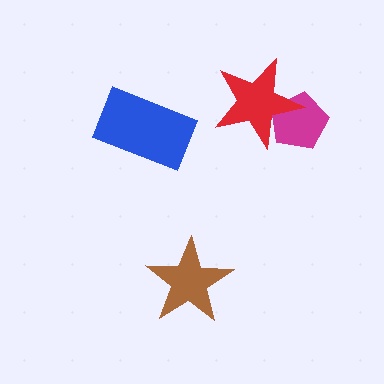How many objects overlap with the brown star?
0 objects overlap with the brown star.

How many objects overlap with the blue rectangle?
0 objects overlap with the blue rectangle.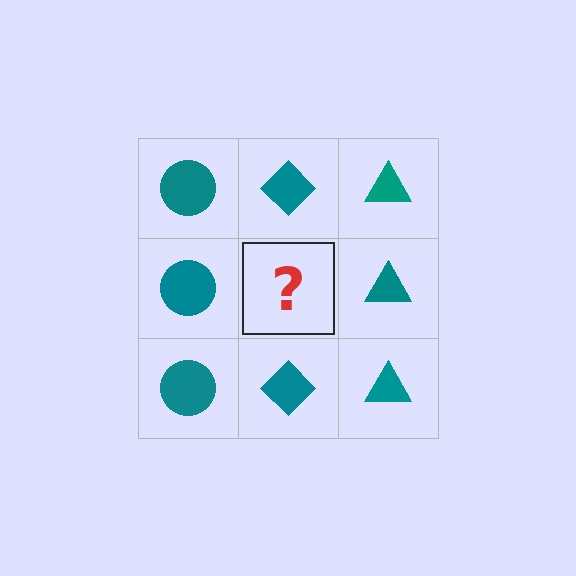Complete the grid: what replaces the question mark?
The question mark should be replaced with a teal diamond.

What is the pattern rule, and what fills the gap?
The rule is that each column has a consistent shape. The gap should be filled with a teal diamond.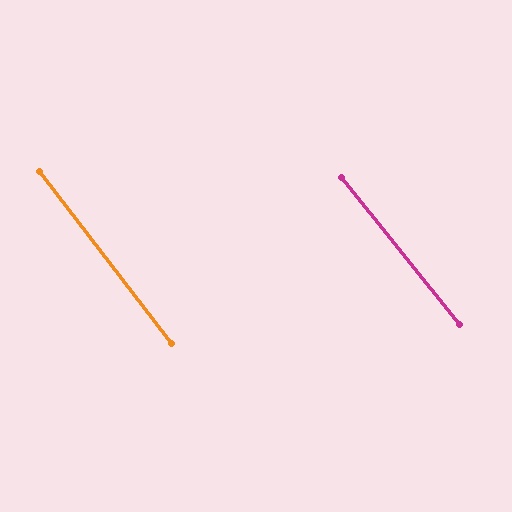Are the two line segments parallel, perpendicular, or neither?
Parallel — their directions differ by only 1.3°.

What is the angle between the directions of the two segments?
Approximately 1 degree.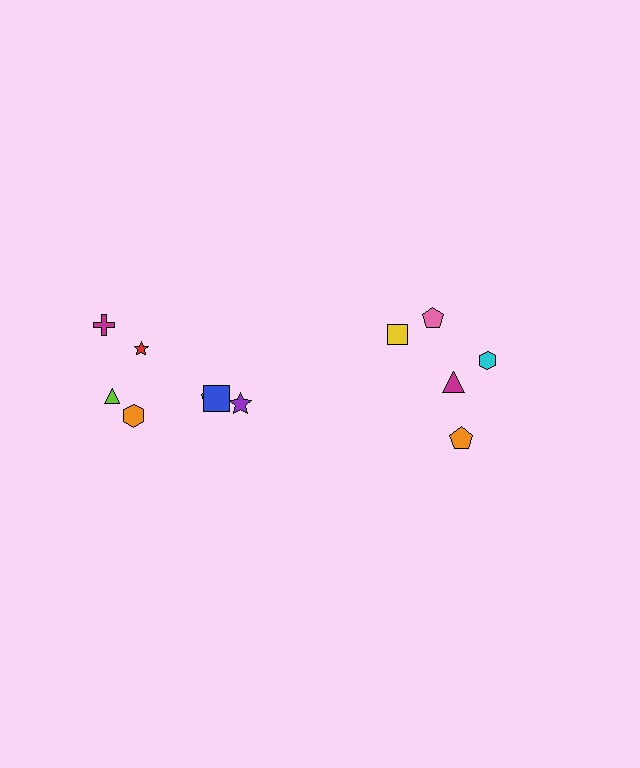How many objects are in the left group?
There are 7 objects.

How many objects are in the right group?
There are 5 objects.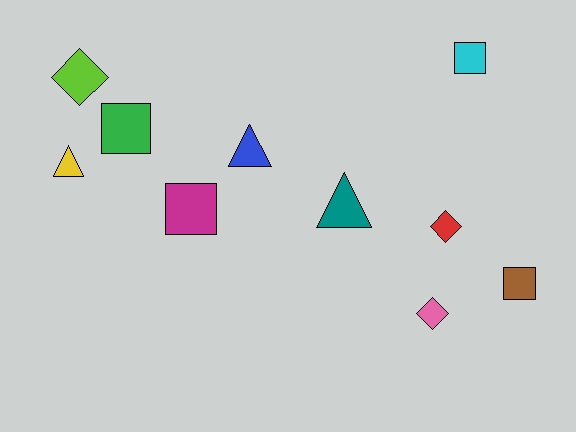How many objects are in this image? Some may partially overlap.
There are 10 objects.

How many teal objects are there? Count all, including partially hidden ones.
There is 1 teal object.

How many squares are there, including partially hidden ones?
There are 4 squares.